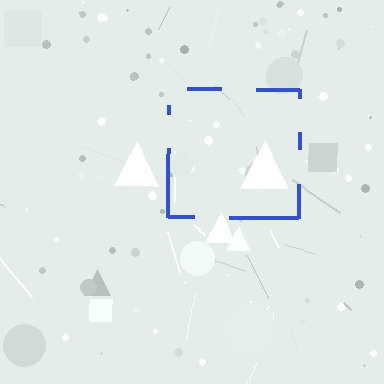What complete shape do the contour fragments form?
The contour fragments form a square.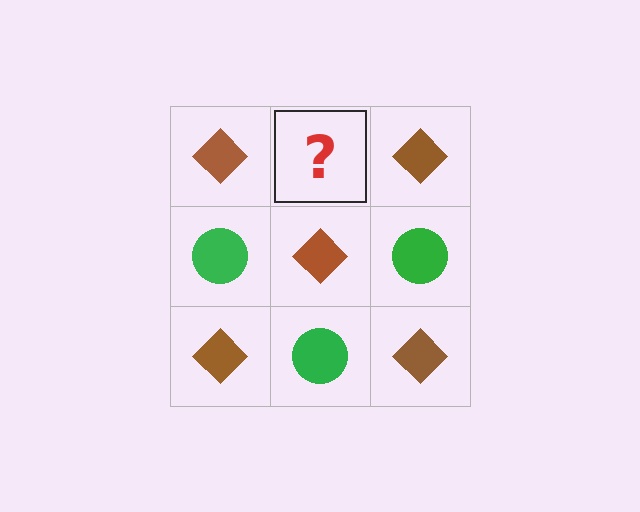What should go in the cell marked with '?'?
The missing cell should contain a green circle.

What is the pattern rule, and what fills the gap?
The rule is that it alternates brown diamond and green circle in a checkerboard pattern. The gap should be filled with a green circle.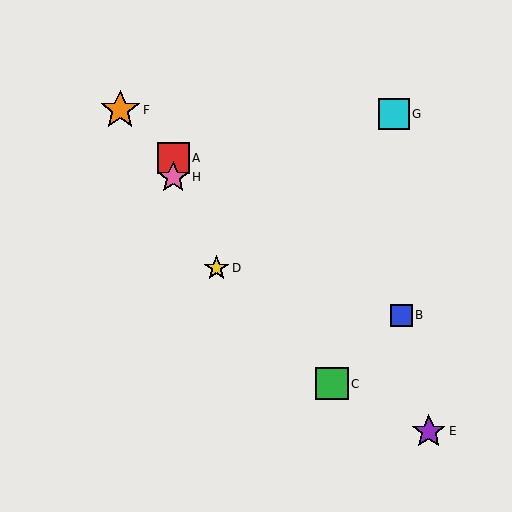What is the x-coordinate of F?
Object F is at x≈120.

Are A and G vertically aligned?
No, A is at x≈173 and G is at x≈394.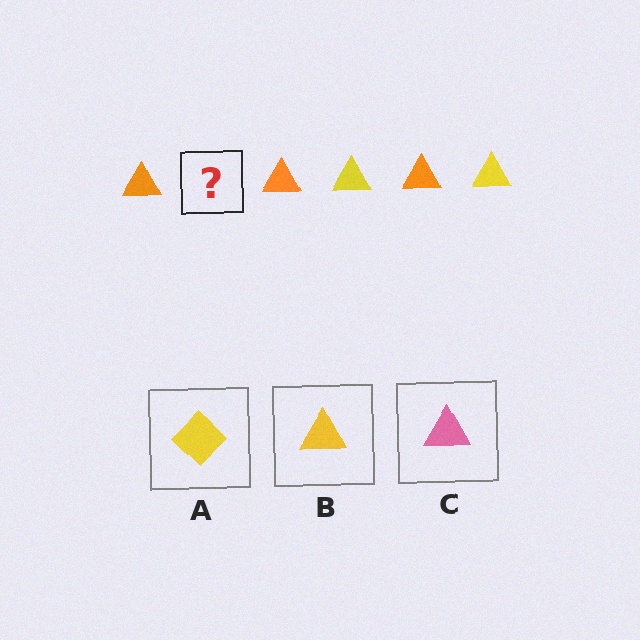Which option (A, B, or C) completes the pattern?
B.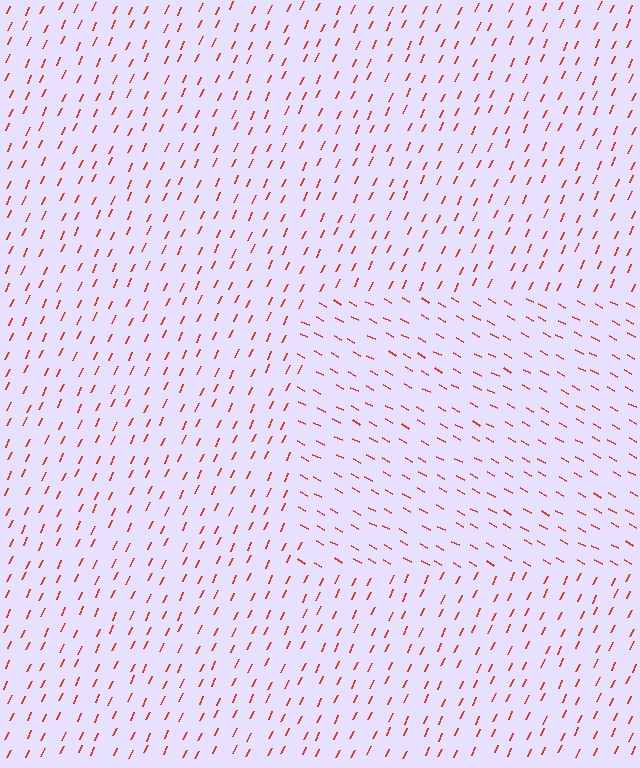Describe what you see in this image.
The image is filled with small red line segments. A rectangle region in the image has lines oriented differently from the surrounding lines, creating a visible texture boundary.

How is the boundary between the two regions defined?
The boundary is defined purely by a change in line orientation (approximately 87 degrees difference). All lines are the same color and thickness.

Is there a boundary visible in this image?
Yes, there is a texture boundary formed by a change in line orientation.